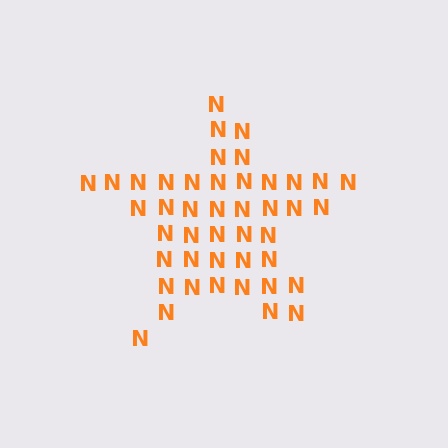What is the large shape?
The large shape is a star.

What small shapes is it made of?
It is made of small letter N's.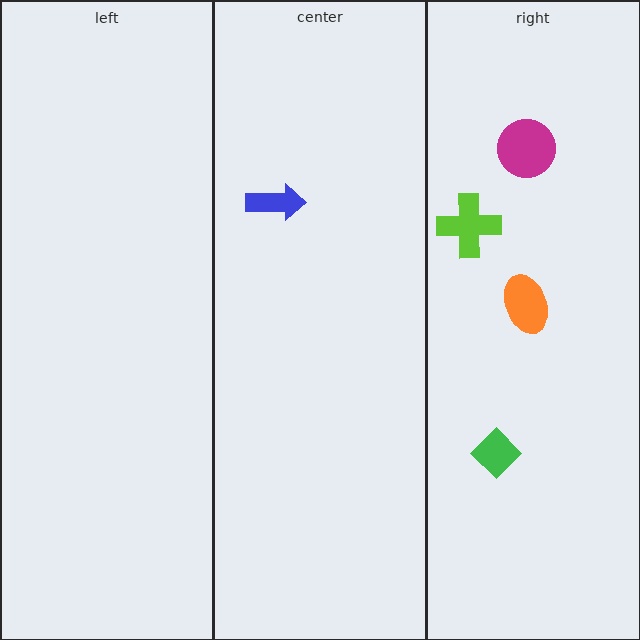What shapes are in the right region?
The green diamond, the orange ellipse, the magenta circle, the lime cross.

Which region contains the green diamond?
The right region.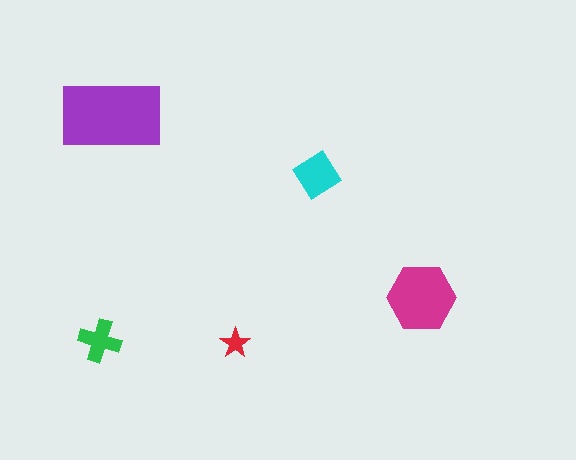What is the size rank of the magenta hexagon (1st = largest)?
2nd.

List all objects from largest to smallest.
The purple rectangle, the magenta hexagon, the cyan diamond, the green cross, the red star.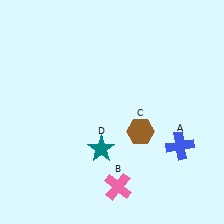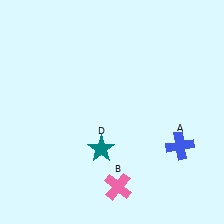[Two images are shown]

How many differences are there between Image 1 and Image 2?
There is 1 difference between the two images.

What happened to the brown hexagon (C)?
The brown hexagon (C) was removed in Image 2. It was in the bottom-right area of Image 1.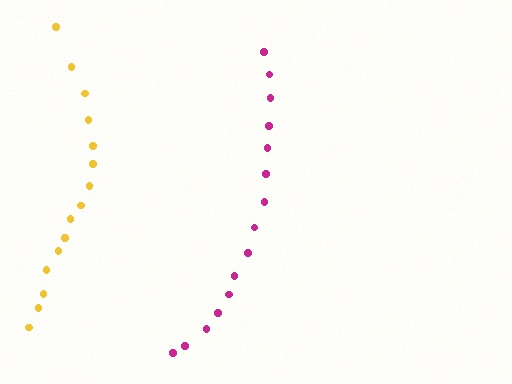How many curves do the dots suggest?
There are 2 distinct paths.